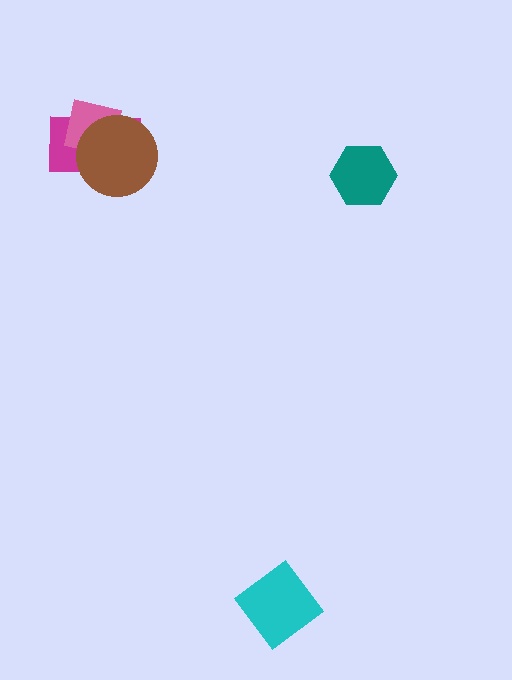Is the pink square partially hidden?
Yes, it is partially covered by another shape.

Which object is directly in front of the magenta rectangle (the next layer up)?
The pink square is directly in front of the magenta rectangle.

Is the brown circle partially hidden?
No, no other shape covers it.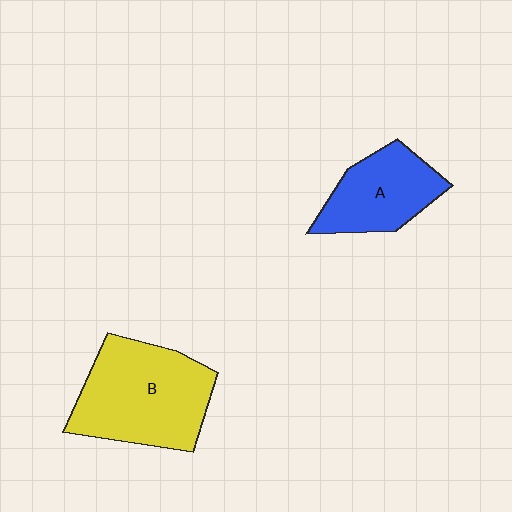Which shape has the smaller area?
Shape A (blue).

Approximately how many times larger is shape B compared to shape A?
Approximately 1.6 times.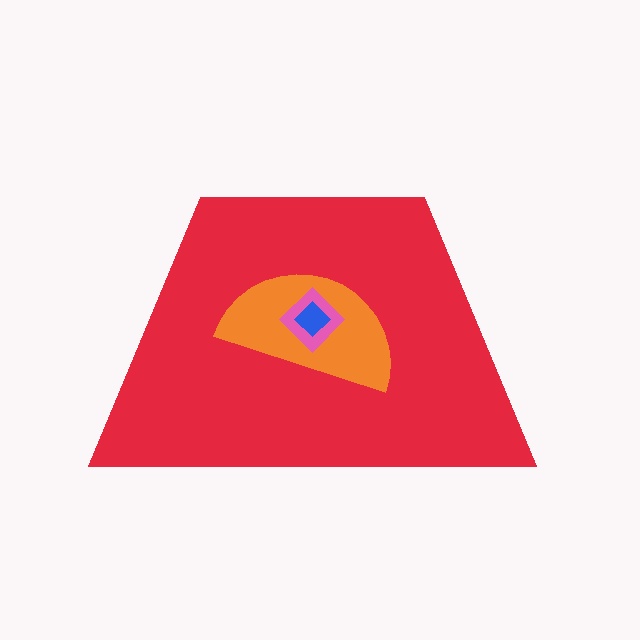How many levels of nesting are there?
4.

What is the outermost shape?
The red trapezoid.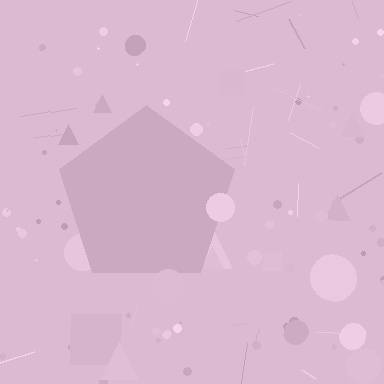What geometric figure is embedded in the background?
A pentagon is embedded in the background.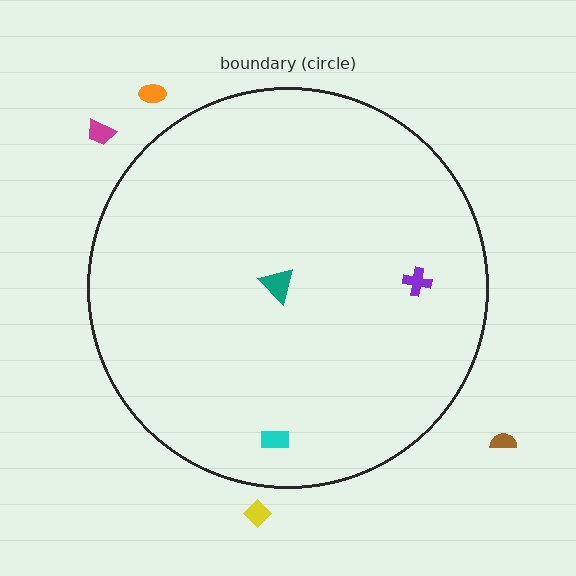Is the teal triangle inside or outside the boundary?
Inside.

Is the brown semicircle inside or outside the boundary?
Outside.